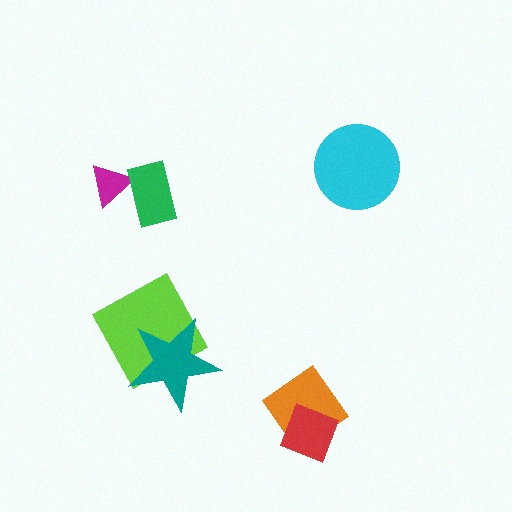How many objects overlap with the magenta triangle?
1 object overlaps with the magenta triangle.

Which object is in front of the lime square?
The teal star is in front of the lime square.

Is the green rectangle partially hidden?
No, no other shape covers it.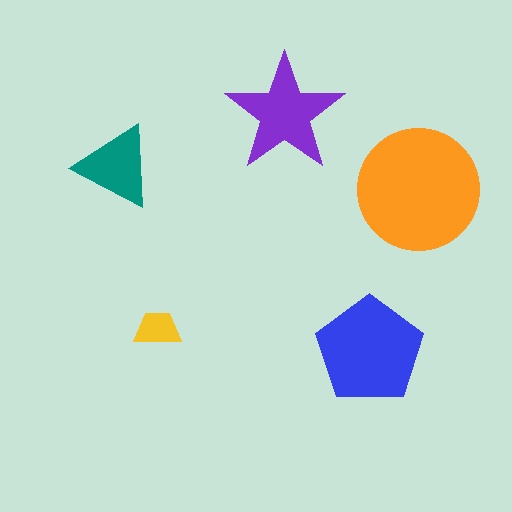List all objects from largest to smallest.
The orange circle, the blue pentagon, the purple star, the teal triangle, the yellow trapezoid.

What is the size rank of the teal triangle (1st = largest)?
4th.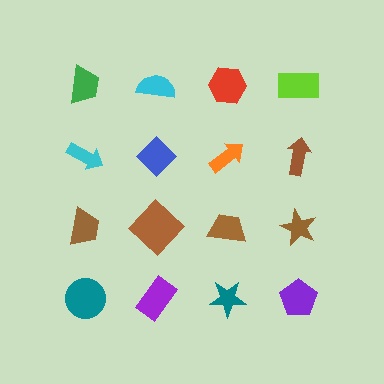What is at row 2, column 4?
A brown arrow.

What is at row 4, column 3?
A teal star.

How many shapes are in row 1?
4 shapes.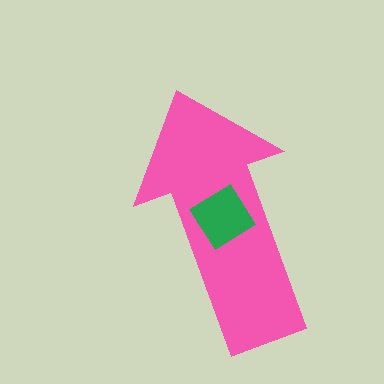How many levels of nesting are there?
2.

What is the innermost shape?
The green diamond.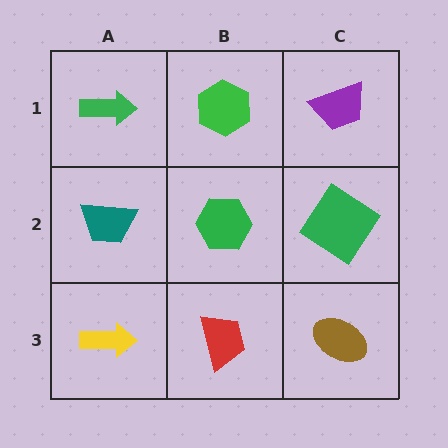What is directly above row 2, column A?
A green arrow.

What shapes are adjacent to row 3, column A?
A teal trapezoid (row 2, column A), a red trapezoid (row 3, column B).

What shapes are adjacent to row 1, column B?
A green hexagon (row 2, column B), a green arrow (row 1, column A), a purple trapezoid (row 1, column C).